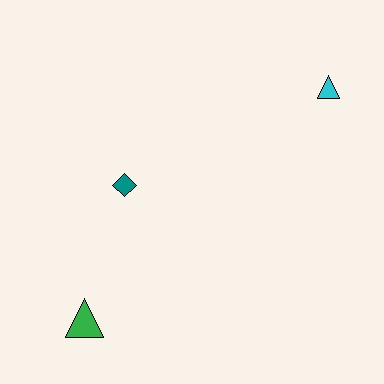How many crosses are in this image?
There are no crosses.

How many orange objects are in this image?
There are no orange objects.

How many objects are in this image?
There are 3 objects.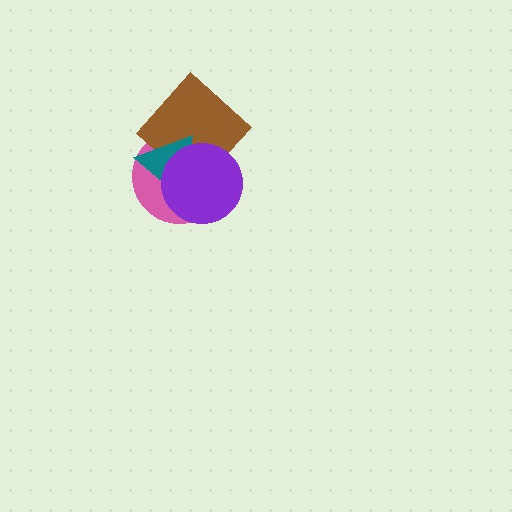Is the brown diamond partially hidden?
Yes, it is partially covered by another shape.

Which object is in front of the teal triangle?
The purple circle is in front of the teal triangle.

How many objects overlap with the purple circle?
3 objects overlap with the purple circle.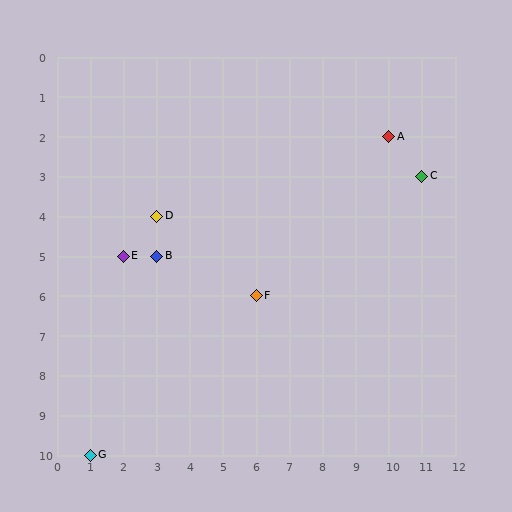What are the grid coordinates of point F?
Point F is at grid coordinates (6, 6).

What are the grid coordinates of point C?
Point C is at grid coordinates (11, 3).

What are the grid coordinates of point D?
Point D is at grid coordinates (3, 4).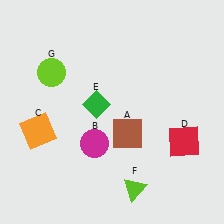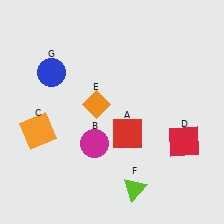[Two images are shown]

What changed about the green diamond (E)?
In Image 1, E is green. In Image 2, it changed to orange.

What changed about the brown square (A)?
In Image 1, A is brown. In Image 2, it changed to red.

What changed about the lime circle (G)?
In Image 1, G is lime. In Image 2, it changed to blue.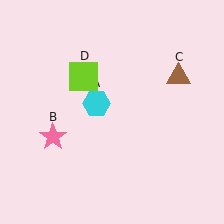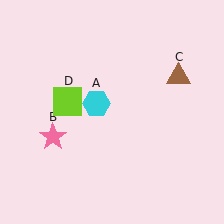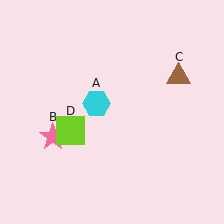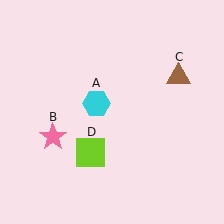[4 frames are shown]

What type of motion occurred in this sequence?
The lime square (object D) rotated counterclockwise around the center of the scene.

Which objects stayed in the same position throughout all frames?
Cyan hexagon (object A) and pink star (object B) and brown triangle (object C) remained stationary.